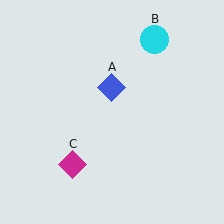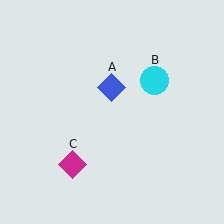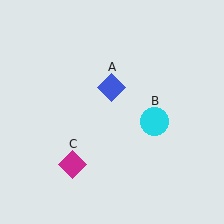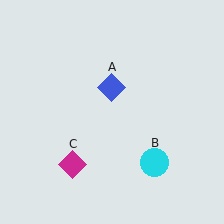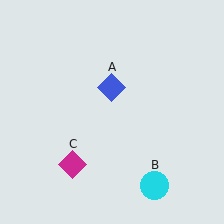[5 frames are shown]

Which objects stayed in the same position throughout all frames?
Blue diamond (object A) and magenta diamond (object C) remained stationary.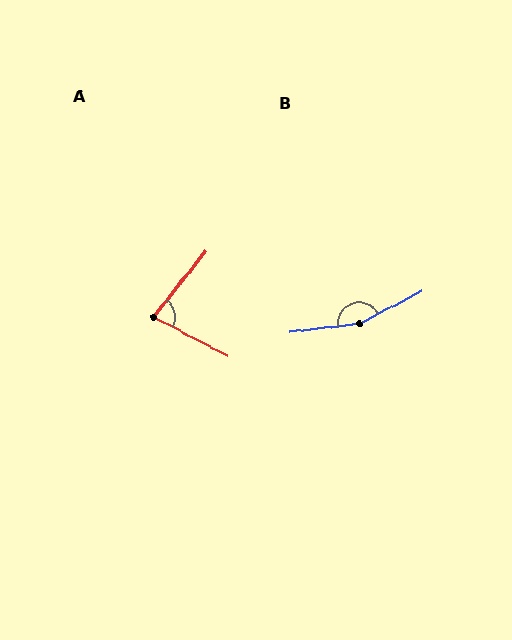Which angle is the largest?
B, at approximately 159 degrees.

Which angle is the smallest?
A, at approximately 79 degrees.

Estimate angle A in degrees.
Approximately 79 degrees.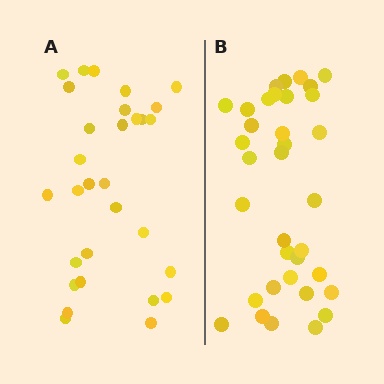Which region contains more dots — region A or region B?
Region B (the right region) has more dots.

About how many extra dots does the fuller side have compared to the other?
Region B has about 5 more dots than region A.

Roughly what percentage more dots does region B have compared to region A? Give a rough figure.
About 15% more.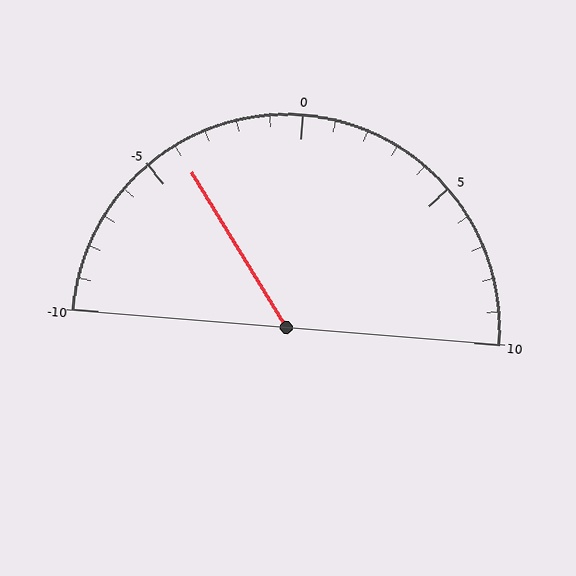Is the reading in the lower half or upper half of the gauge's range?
The reading is in the lower half of the range (-10 to 10).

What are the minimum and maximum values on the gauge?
The gauge ranges from -10 to 10.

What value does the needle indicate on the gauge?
The needle indicates approximately -4.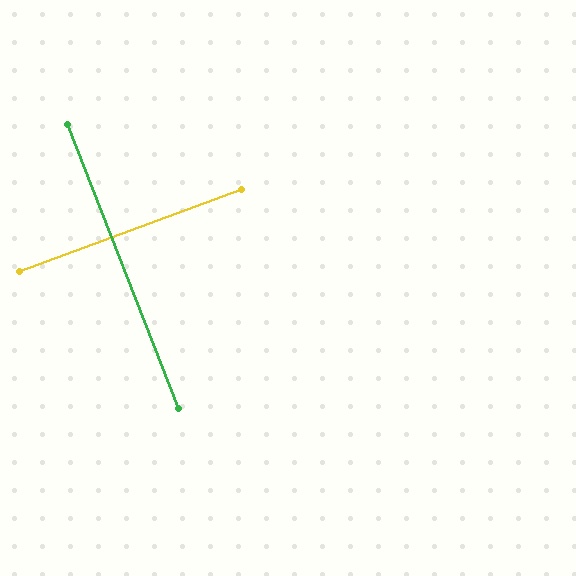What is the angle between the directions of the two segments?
Approximately 89 degrees.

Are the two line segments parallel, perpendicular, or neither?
Perpendicular — they meet at approximately 89°.